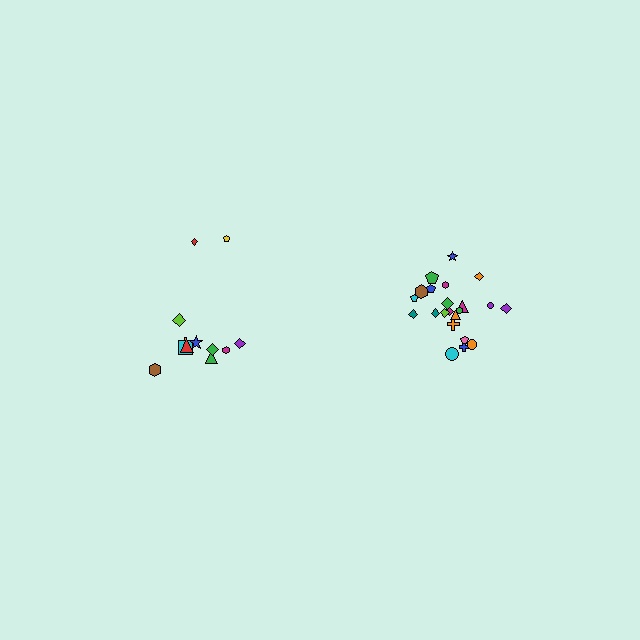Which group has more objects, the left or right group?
The right group.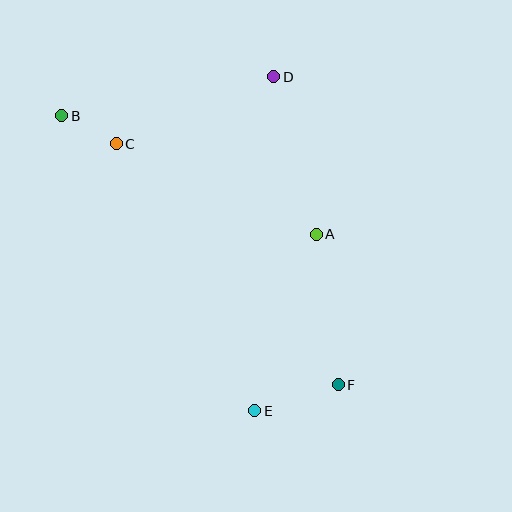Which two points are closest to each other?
Points B and C are closest to each other.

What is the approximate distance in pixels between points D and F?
The distance between D and F is approximately 315 pixels.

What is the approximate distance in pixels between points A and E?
The distance between A and E is approximately 187 pixels.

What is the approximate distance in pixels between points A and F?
The distance between A and F is approximately 152 pixels.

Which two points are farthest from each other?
Points B and F are farthest from each other.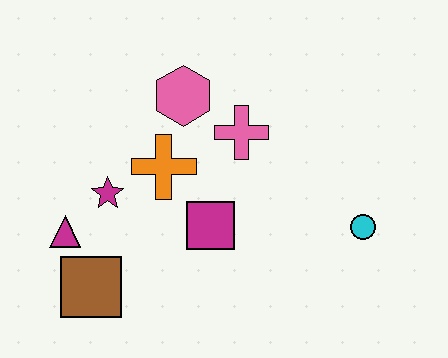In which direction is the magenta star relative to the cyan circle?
The magenta star is to the left of the cyan circle.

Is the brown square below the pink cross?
Yes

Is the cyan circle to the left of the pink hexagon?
No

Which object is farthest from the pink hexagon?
The cyan circle is farthest from the pink hexagon.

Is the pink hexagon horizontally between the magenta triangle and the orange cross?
No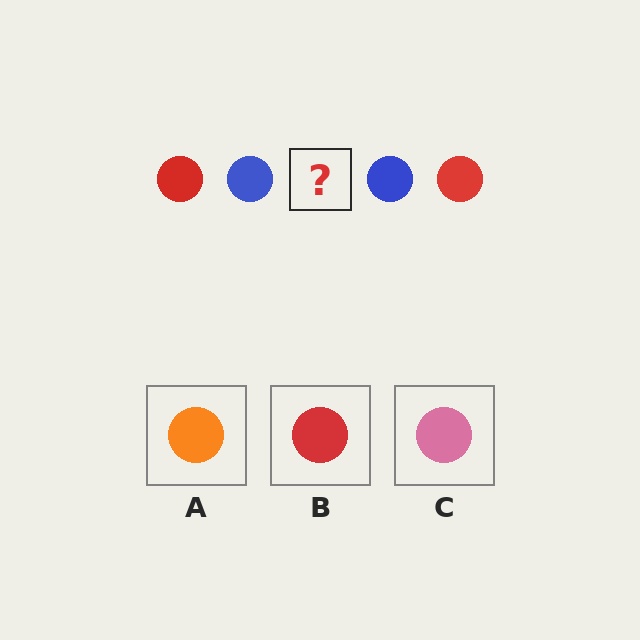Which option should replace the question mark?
Option B.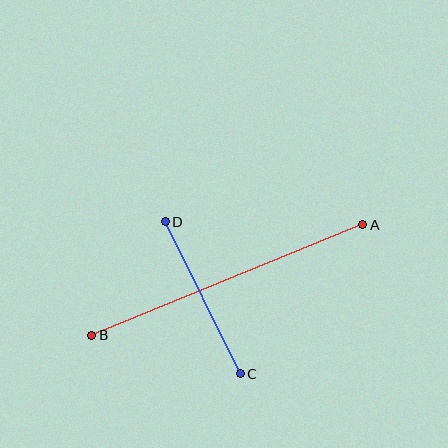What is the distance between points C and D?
The distance is approximately 170 pixels.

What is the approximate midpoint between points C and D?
The midpoint is at approximately (203, 298) pixels.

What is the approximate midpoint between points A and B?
The midpoint is at approximately (227, 280) pixels.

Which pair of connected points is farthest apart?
Points A and B are farthest apart.